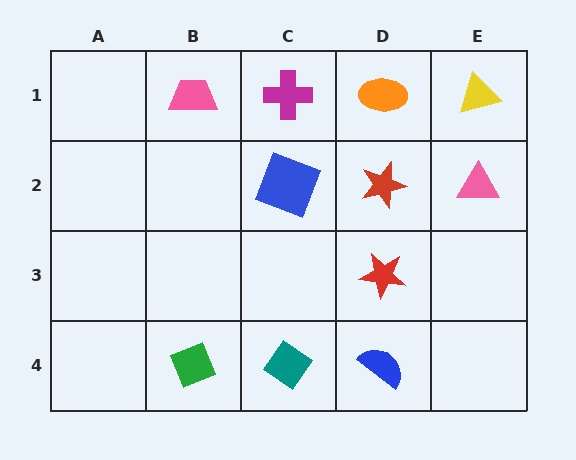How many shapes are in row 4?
3 shapes.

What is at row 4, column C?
A teal diamond.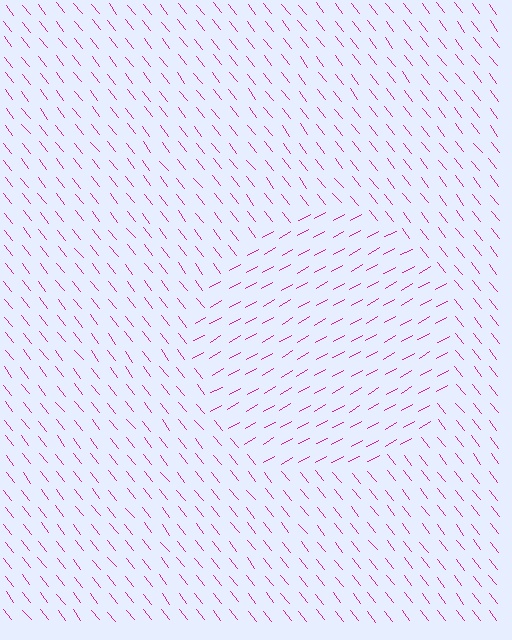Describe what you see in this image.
The image is filled with small magenta line segments. A circle region in the image has lines oriented differently from the surrounding lines, creating a visible texture boundary.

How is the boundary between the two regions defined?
The boundary is defined purely by a change in line orientation (approximately 81 degrees difference). All lines are the same color and thickness.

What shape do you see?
I see a circle.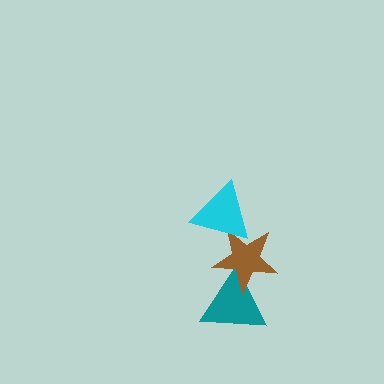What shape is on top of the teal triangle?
The brown star is on top of the teal triangle.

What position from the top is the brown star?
The brown star is 2nd from the top.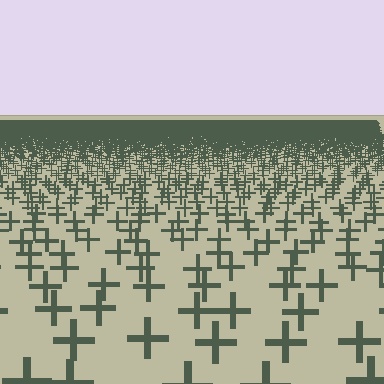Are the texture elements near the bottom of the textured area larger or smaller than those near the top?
Larger. Near the bottom, elements are closer to the viewer and appear at a bigger on-screen size.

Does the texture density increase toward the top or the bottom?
Density increases toward the top.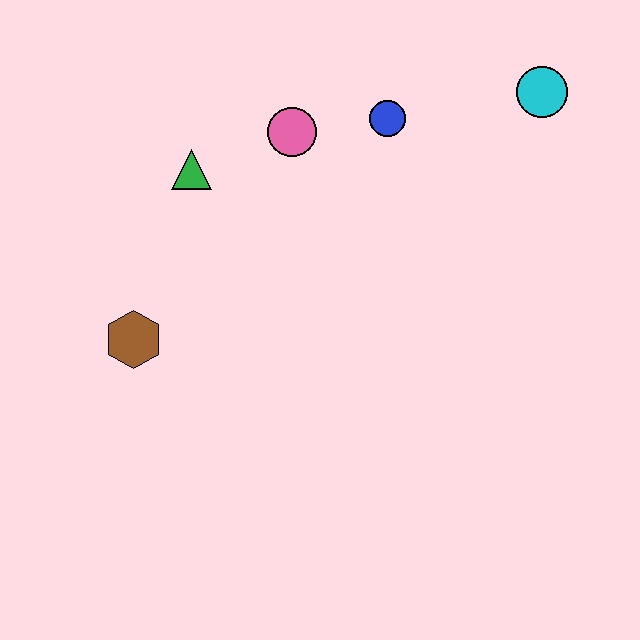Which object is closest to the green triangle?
The pink circle is closest to the green triangle.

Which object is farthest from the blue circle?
The brown hexagon is farthest from the blue circle.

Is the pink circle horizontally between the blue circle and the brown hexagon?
Yes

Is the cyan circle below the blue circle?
No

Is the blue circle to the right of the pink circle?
Yes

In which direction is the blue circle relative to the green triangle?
The blue circle is to the right of the green triangle.